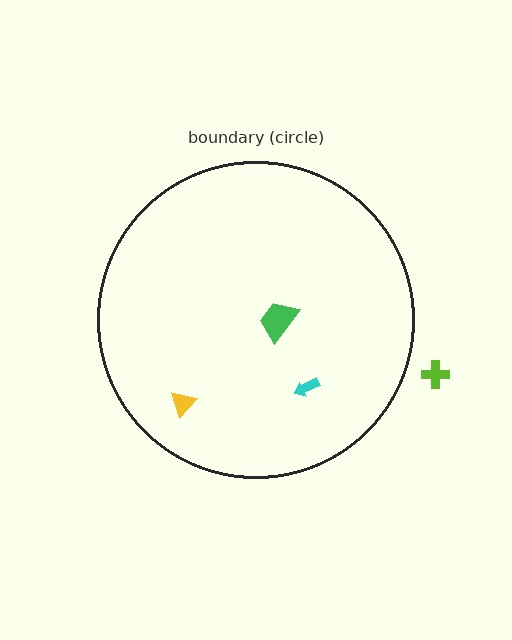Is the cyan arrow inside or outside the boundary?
Inside.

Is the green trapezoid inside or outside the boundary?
Inside.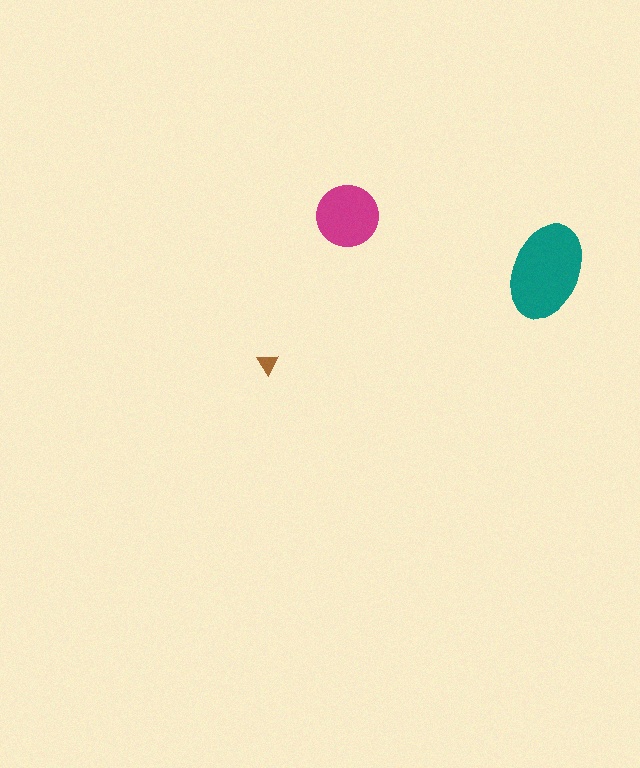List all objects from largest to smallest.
The teal ellipse, the magenta circle, the brown triangle.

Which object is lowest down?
The brown triangle is bottommost.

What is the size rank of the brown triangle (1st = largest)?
3rd.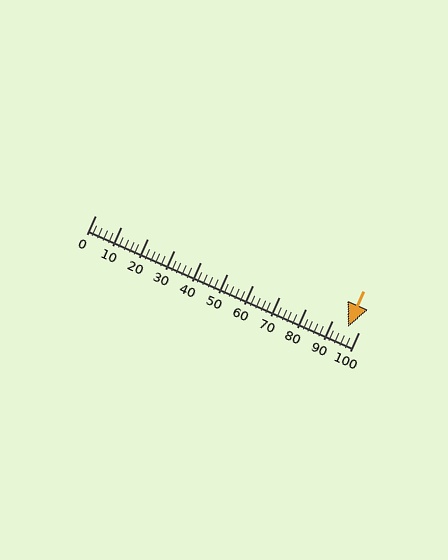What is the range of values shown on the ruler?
The ruler shows values from 0 to 100.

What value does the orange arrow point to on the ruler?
The orange arrow points to approximately 96.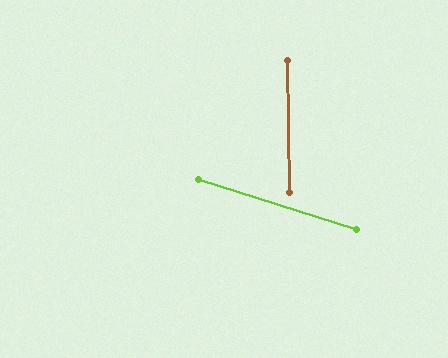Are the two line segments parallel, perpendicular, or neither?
Neither parallel nor perpendicular — they differ by about 72°.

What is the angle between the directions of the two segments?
Approximately 72 degrees.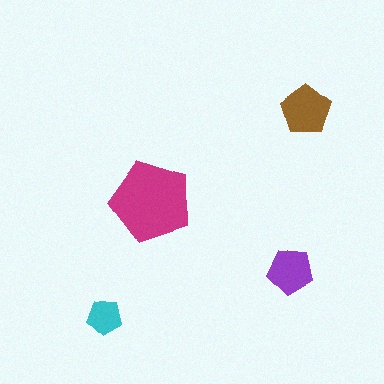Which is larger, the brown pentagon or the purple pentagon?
The brown one.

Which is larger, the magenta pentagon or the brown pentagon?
The magenta one.